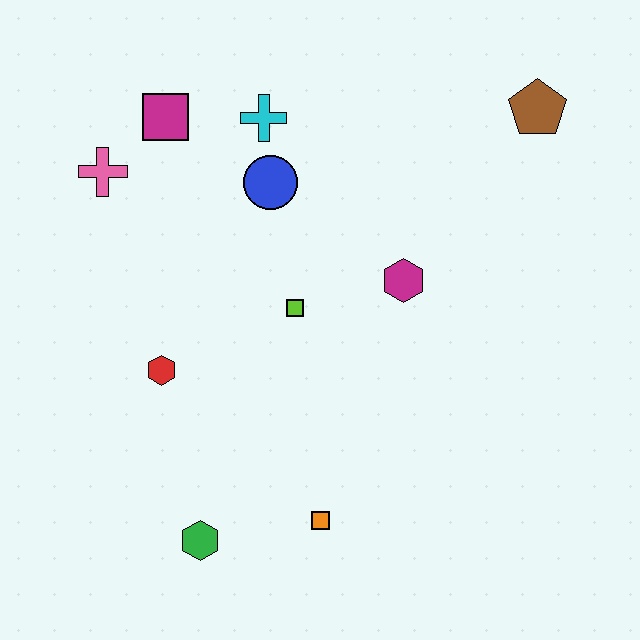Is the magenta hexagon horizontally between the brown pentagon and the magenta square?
Yes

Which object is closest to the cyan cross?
The blue circle is closest to the cyan cross.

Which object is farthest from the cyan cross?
The green hexagon is farthest from the cyan cross.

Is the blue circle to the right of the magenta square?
Yes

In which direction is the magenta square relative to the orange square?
The magenta square is above the orange square.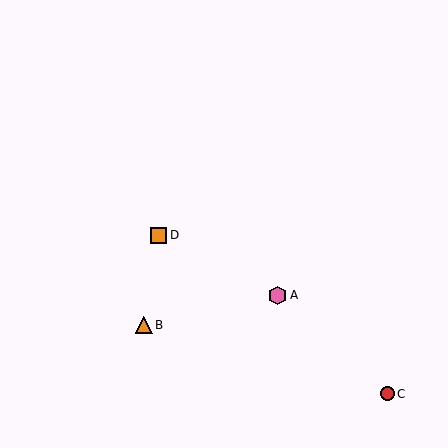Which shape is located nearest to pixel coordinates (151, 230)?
The orange square (labeled D) at (158, 235) is nearest to that location.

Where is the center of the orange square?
The center of the orange square is at (158, 235).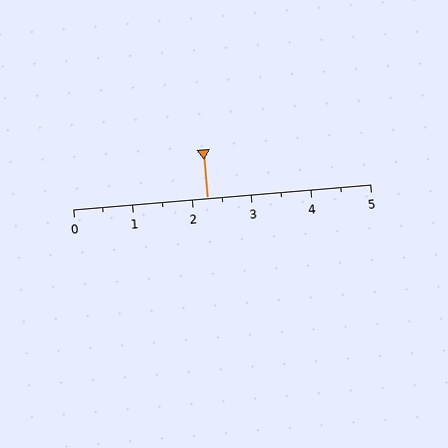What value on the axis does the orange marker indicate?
The marker indicates approximately 2.2.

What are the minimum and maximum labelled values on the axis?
The axis runs from 0 to 5.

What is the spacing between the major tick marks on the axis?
The major ticks are spaced 1 apart.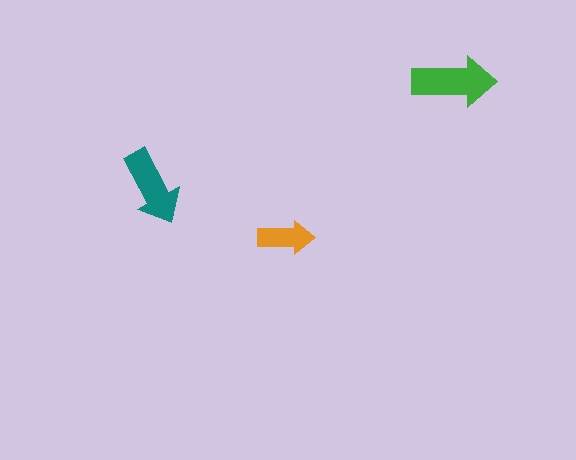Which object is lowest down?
The orange arrow is bottommost.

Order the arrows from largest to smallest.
the green one, the teal one, the orange one.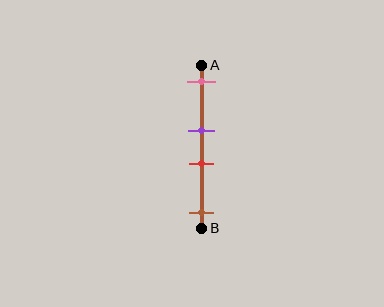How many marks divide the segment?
There are 4 marks dividing the segment.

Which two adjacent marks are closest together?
The purple and red marks are the closest adjacent pair.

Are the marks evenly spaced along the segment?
No, the marks are not evenly spaced.